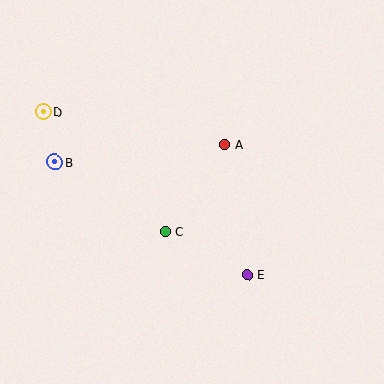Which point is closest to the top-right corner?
Point A is closest to the top-right corner.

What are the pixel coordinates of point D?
Point D is at (43, 112).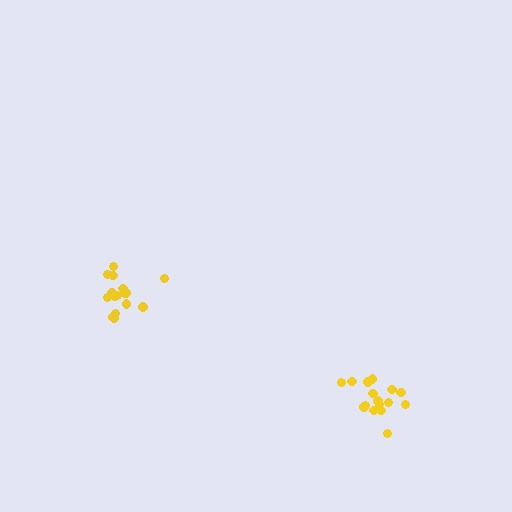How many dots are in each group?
Group 1: 16 dots, Group 2: 16 dots (32 total).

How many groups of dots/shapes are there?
There are 2 groups.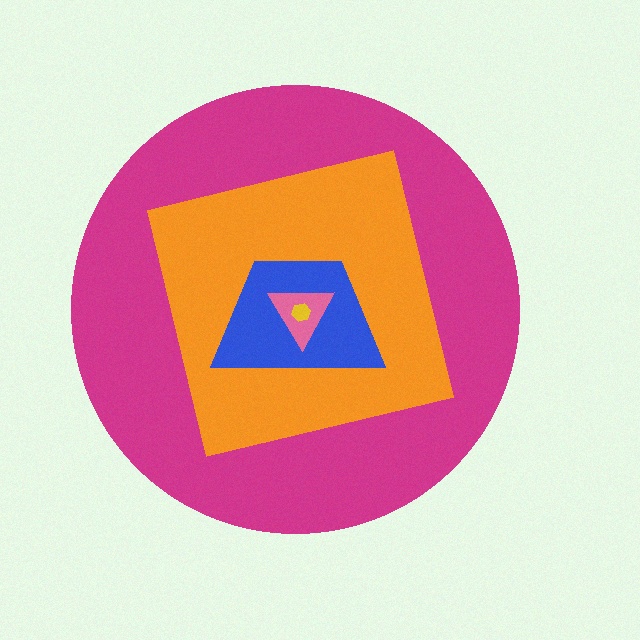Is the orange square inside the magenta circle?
Yes.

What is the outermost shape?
The magenta circle.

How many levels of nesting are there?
5.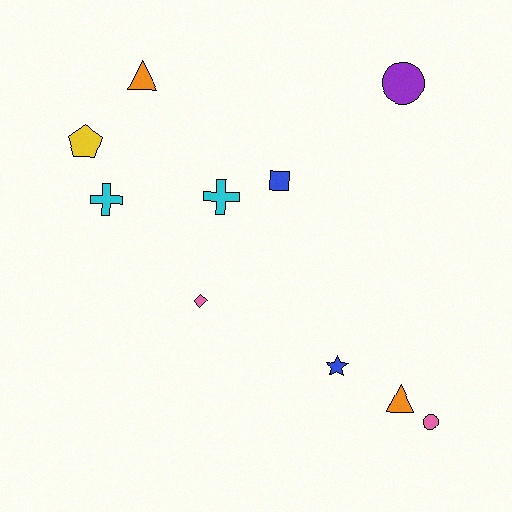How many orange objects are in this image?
There are 2 orange objects.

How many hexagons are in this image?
There are no hexagons.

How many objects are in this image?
There are 10 objects.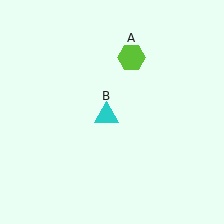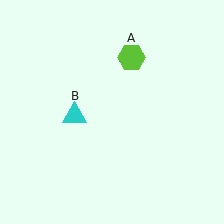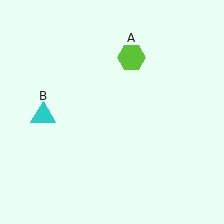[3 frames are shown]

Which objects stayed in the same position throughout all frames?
Lime hexagon (object A) remained stationary.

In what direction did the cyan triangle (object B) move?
The cyan triangle (object B) moved left.